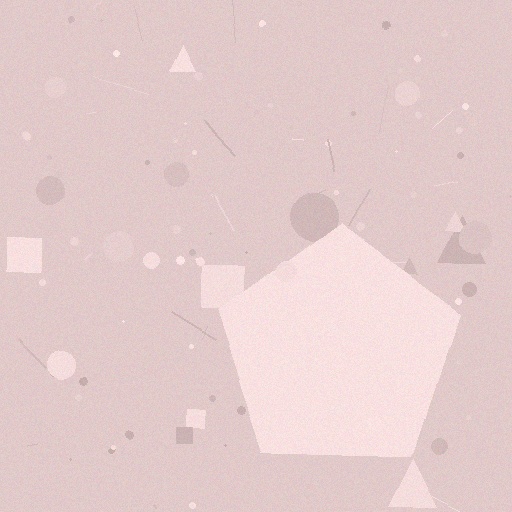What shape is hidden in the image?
A pentagon is hidden in the image.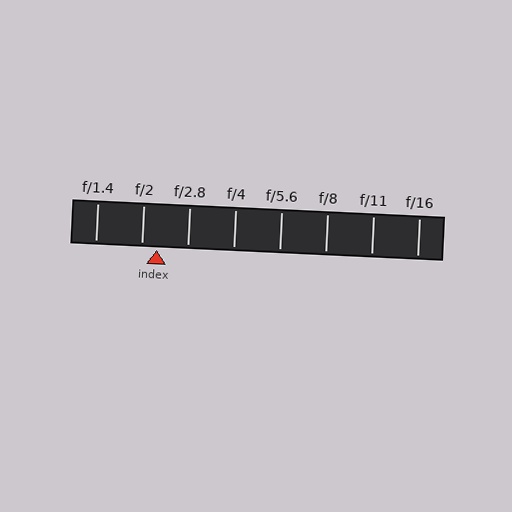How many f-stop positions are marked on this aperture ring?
There are 8 f-stop positions marked.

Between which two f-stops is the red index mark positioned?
The index mark is between f/2 and f/2.8.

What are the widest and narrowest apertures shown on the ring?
The widest aperture shown is f/1.4 and the narrowest is f/16.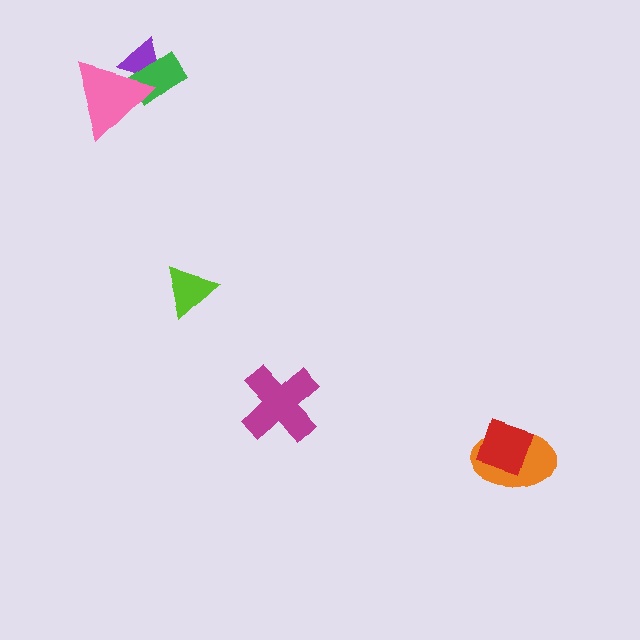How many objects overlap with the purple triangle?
2 objects overlap with the purple triangle.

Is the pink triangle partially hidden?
No, no other shape covers it.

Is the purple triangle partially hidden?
Yes, it is partially covered by another shape.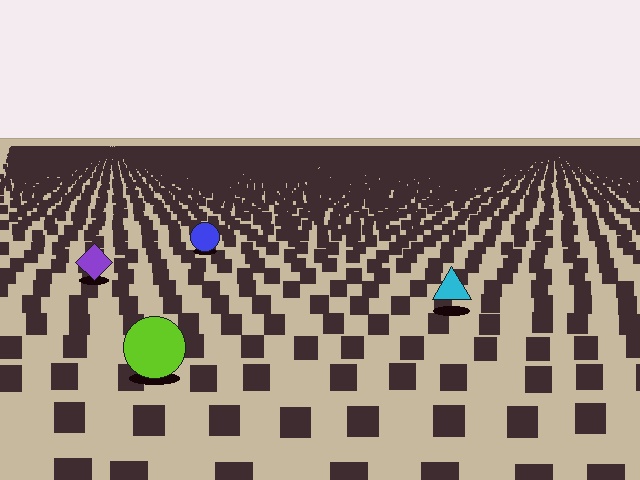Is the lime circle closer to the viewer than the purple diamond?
Yes. The lime circle is closer — you can tell from the texture gradient: the ground texture is coarser near it.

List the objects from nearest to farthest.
From nearest to farthest: the lime circle, the cyan triangle, the purple diamond, the blue circle.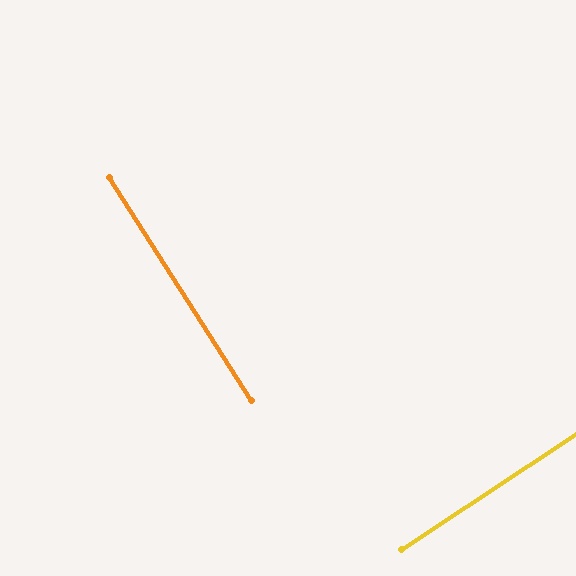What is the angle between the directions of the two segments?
Approximately 89 degrees.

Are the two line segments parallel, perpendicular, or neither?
Perpendicular — they meet at approximately 89°.